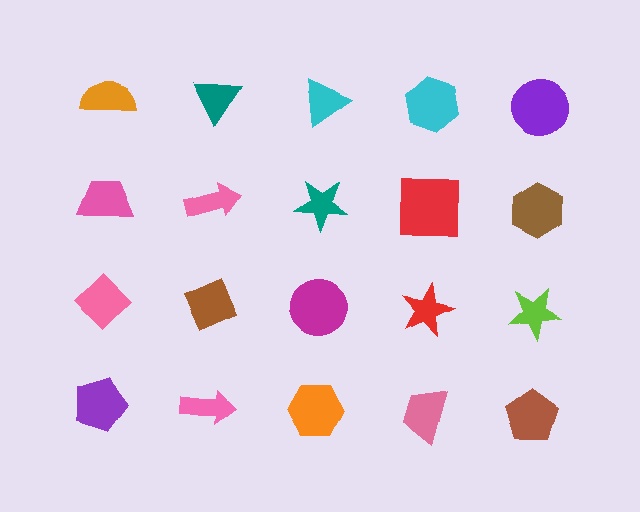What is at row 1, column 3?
A cyan triangle.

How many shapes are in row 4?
5 shapes.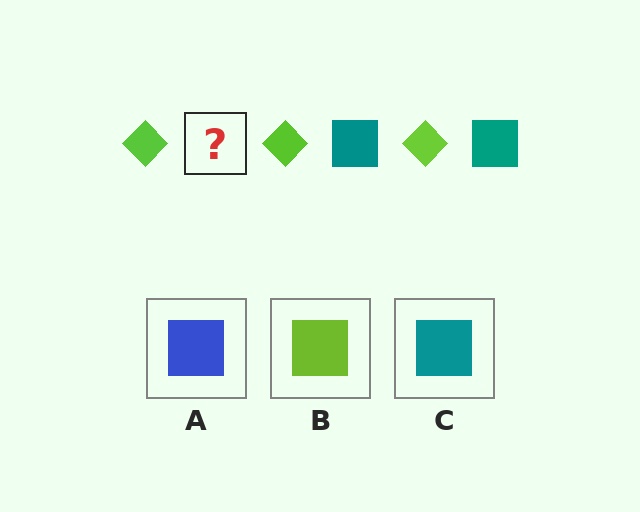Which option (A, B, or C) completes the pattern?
C.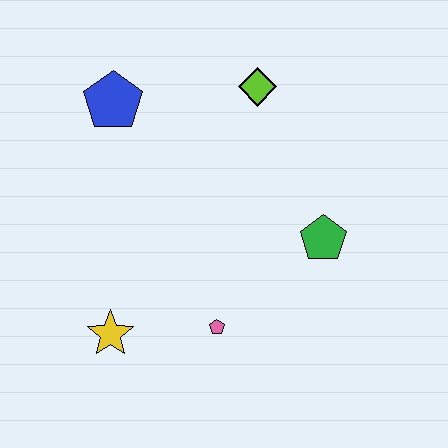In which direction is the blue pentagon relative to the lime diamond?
The blue pentagon is to the left of the lime diamond.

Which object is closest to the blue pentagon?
The lime diamond is closest to the blue pentagon.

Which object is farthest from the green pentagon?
The blue pentagon is farthest from the green pentagon.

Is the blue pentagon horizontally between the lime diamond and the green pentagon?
No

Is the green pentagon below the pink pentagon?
No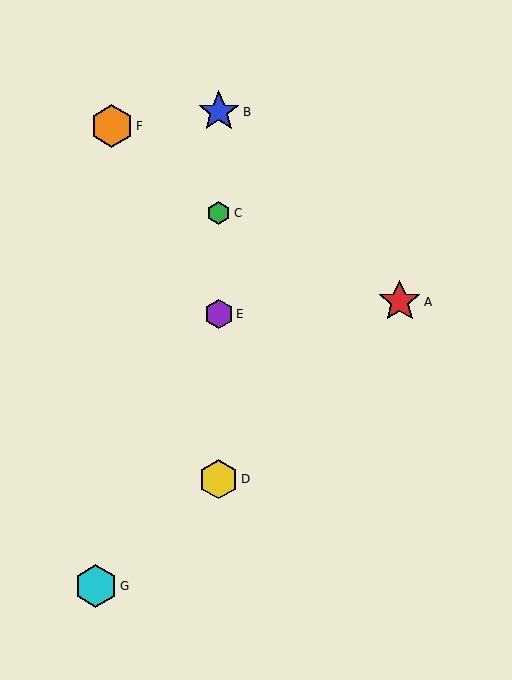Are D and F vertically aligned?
No, D is at x≈219 and F is at x≈112.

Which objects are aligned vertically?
Objects B, C, D, E are aligned vertically.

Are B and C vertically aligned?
Yes, both are at x≈219.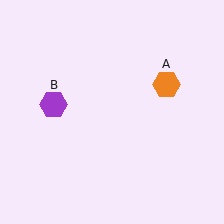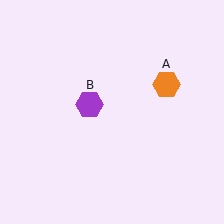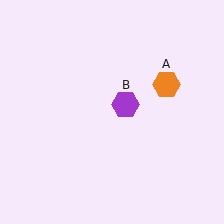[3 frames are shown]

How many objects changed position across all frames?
1 object changed position: purple hexagon (object B).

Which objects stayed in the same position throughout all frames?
Orange hexagon (object A) remained stationary.